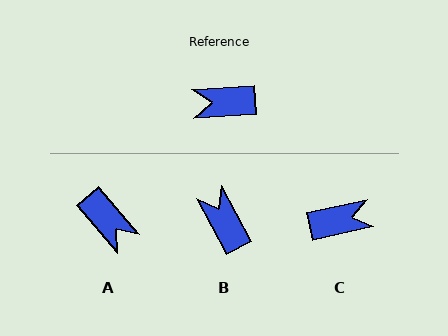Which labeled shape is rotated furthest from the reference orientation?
C, about 171 degrees away.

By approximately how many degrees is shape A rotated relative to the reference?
Approximately 127 degrees counter-clockwise.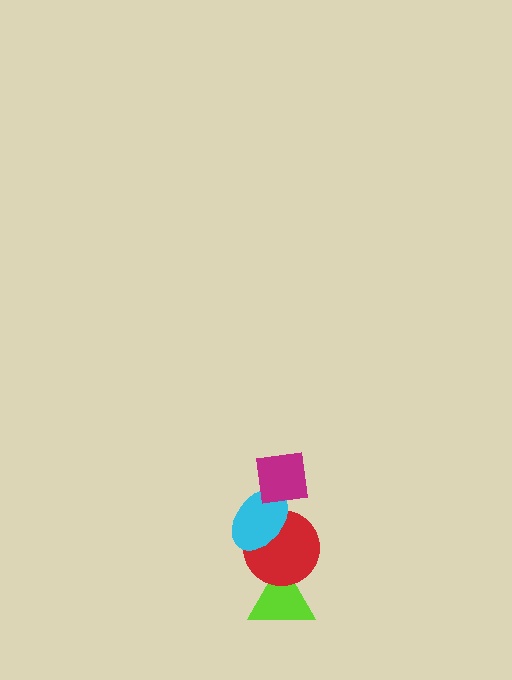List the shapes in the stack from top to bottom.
From top to bottom: the magenta square, the cyan ellipse, the red circle, the lime triangle.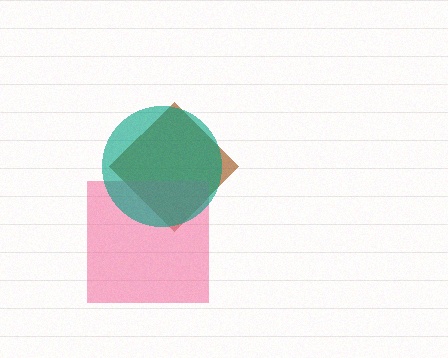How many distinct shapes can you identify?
There are 3 distinct shapes: a brown diamond, a pink square, a teal circle.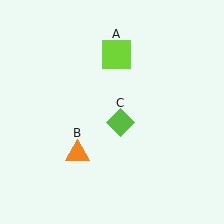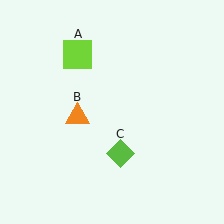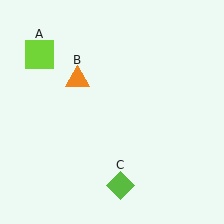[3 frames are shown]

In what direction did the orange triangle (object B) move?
The orange triangle (object B) moved up.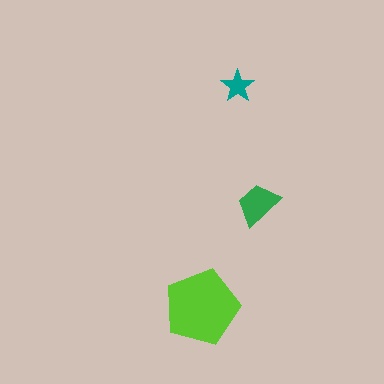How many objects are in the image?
There are 3 objects in the image.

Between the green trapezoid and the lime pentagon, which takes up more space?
The lime pentagon.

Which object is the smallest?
The teal star.